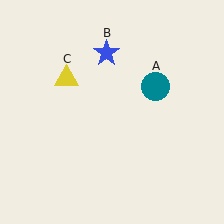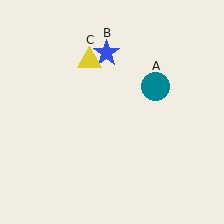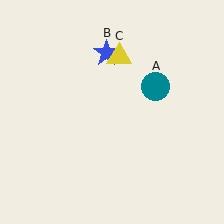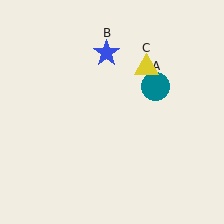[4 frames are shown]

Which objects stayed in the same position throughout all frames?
Teal circle (object A) and blue star (object B) remained stationary.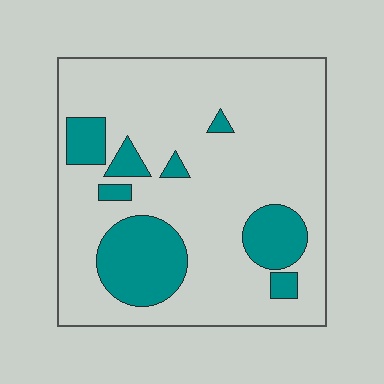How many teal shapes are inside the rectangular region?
8.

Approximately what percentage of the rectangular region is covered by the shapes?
Approximately 20%.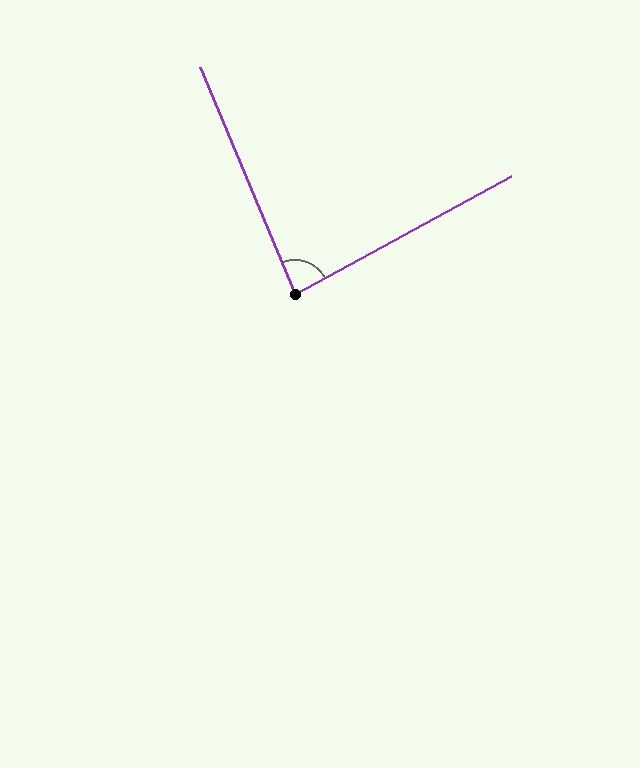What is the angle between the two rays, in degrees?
Approximately 84 degrees.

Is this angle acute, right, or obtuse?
It is acute.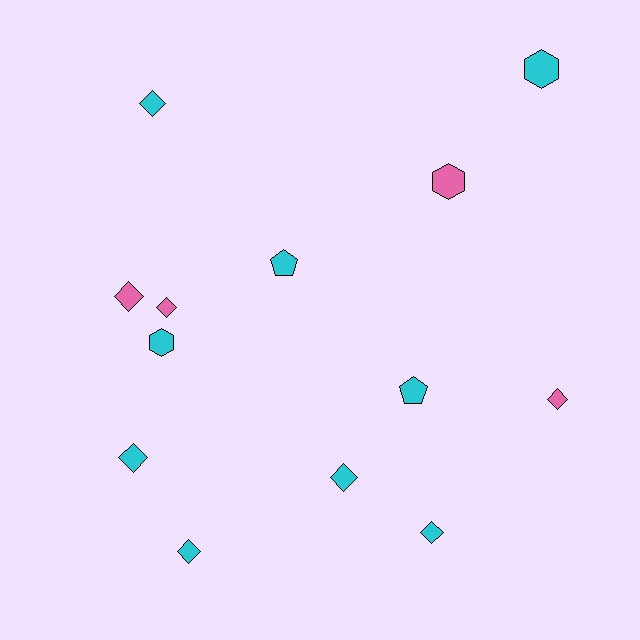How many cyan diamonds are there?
There are 5 cyan diamonds.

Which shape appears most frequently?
Diamond, with 8 objects.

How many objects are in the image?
There are 13 objects.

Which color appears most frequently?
Cyan, with 9 objects.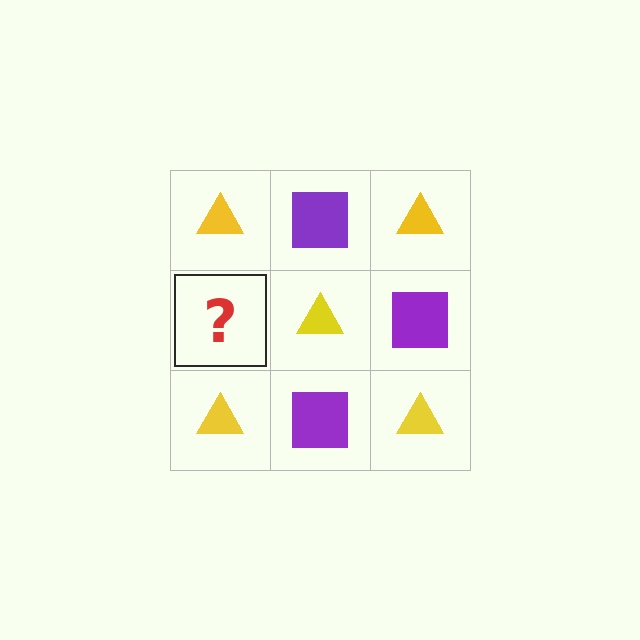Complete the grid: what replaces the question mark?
The question mark should be replaced with a purple square.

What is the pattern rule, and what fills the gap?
The rule is that it alternates yellow triangle and purple square in a checkerboard pattern. The gap should be filled with a purple square.